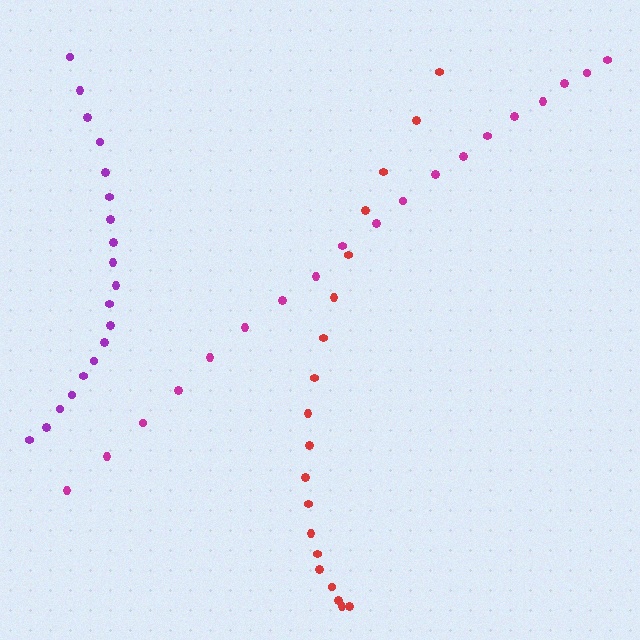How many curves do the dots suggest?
There are 3 distinct paths.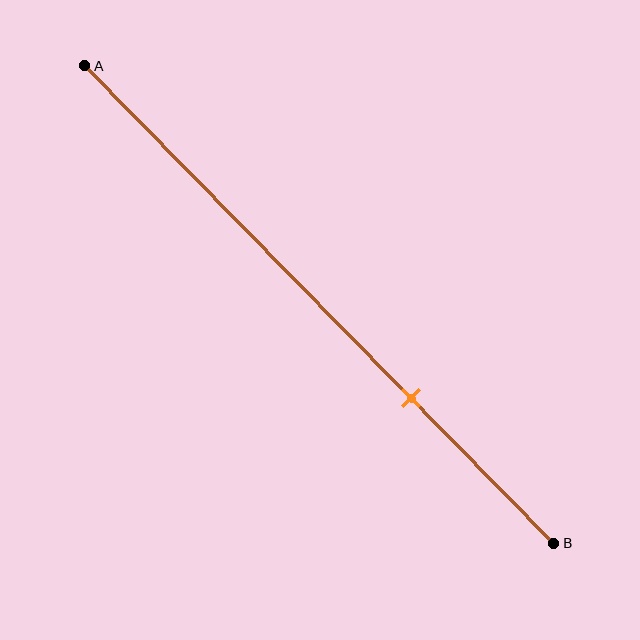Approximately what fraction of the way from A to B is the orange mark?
The orange mark is approximately 70% of the way from A to B.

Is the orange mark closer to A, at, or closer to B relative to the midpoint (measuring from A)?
The orange mark is closer to point B than the midpoint of segment AB.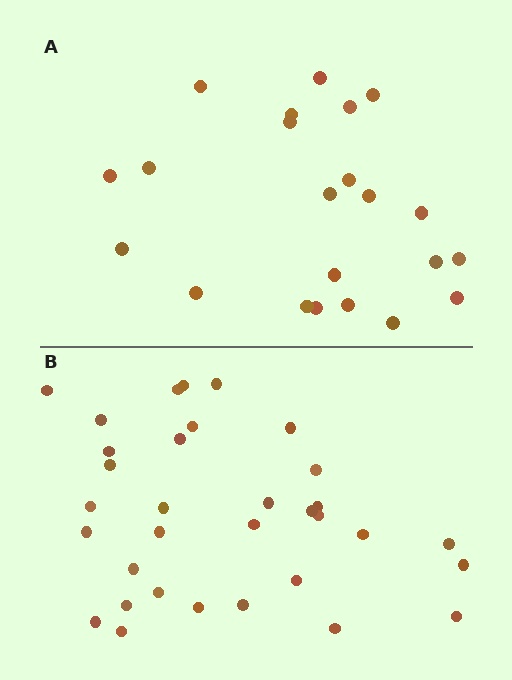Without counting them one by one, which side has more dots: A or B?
Region B (the bottom region) has more dots.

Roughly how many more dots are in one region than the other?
Region B has roughly 12 or so more dots than region A.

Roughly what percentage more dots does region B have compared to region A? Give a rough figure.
About 50% more.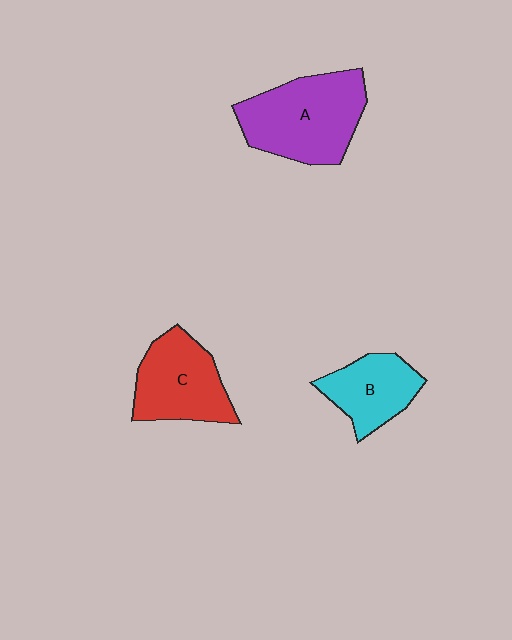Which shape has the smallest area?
Shape B (cyan).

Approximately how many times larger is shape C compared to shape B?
Approximately 1.3 times.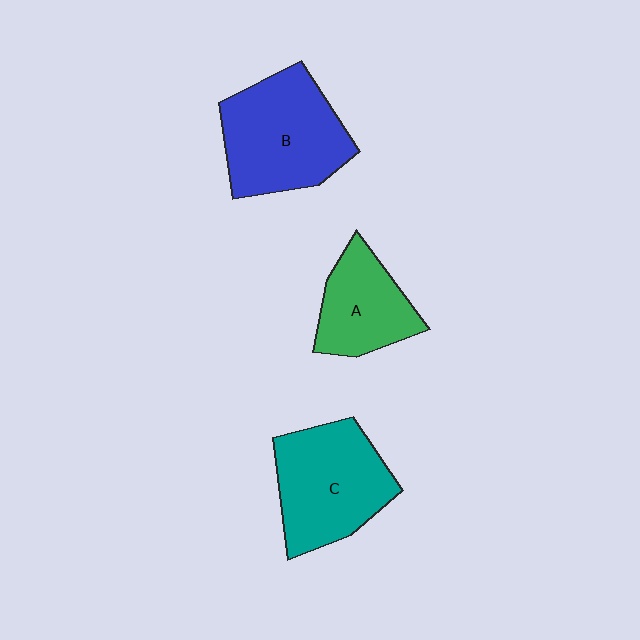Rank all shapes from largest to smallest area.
From largest to smallest: B (blue), C (teal), A (green).